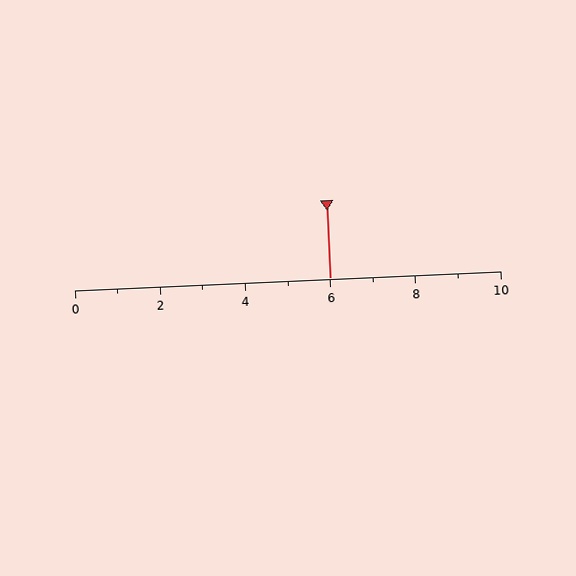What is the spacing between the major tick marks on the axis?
The major ticks are spaced 2 apart.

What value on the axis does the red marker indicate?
The marker indicates approximately 6.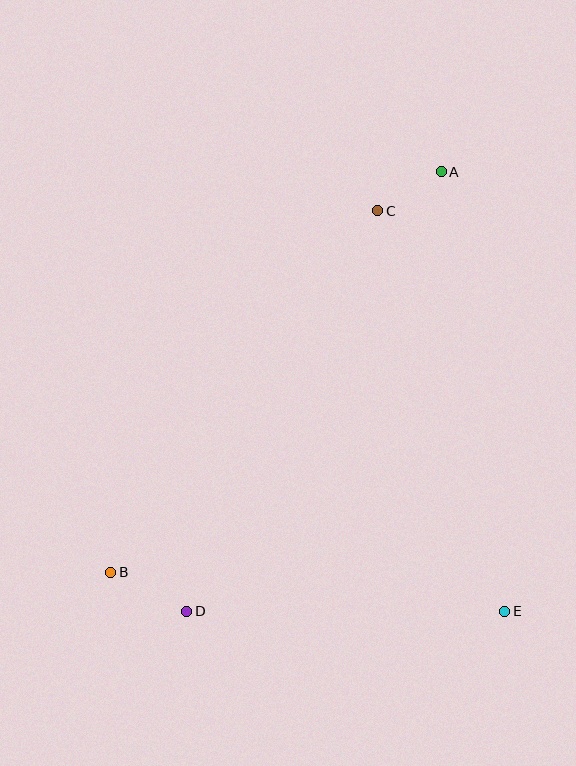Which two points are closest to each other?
Points A and C are closest to each other.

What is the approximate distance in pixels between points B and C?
The distance between B and C is approximately 450 pixels.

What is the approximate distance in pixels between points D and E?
The distance between D and E is approximately 318 pixels.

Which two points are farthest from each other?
Points A and B are farthest from each other.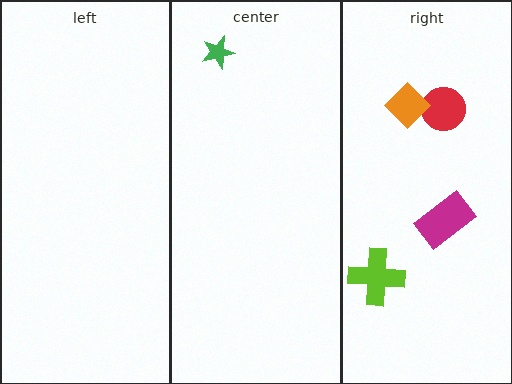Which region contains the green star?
The center region.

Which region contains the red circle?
The right region.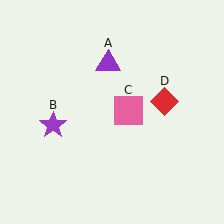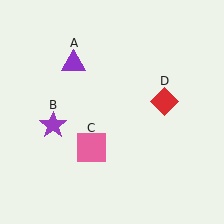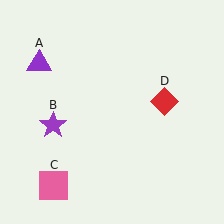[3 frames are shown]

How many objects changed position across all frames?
2 objects changed position: purple triangle (object A), pink square (object C).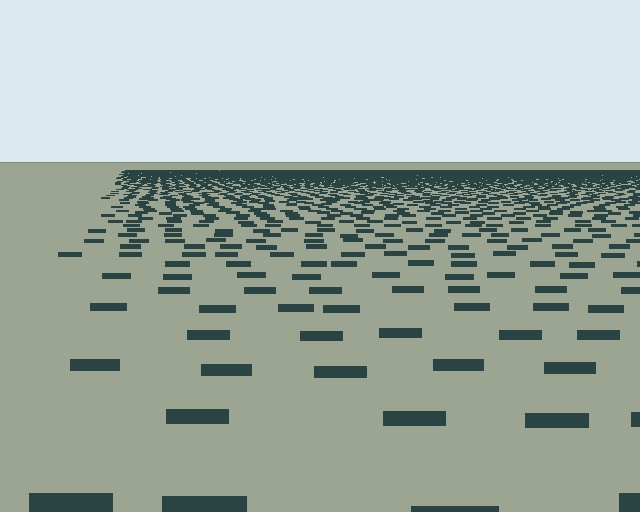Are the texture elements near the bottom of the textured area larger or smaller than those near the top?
Larger. Near the bottom, elements are closer to the viewer and appear at a bigger on-screen size.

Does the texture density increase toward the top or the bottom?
Density increases toward the top.